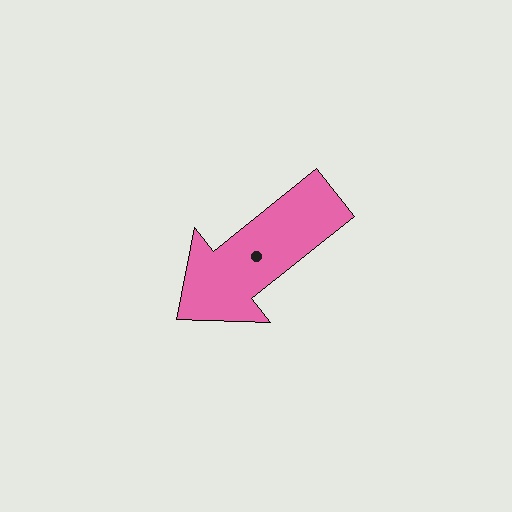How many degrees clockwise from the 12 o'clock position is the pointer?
Approximately 232 degrees.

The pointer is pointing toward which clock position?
Roughly 8 o'clock.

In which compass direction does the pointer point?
Southwest.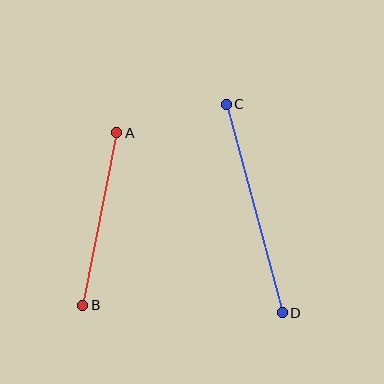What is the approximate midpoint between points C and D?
The midpoint is at approximately (254, 209) pixels.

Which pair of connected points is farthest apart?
Points C and D are farthest apart.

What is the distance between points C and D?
The distance is approximately 216 pixels.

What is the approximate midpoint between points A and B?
The midpoint is at approximately (100, 219) pixels.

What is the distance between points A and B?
The distance is approximately 176 pixels.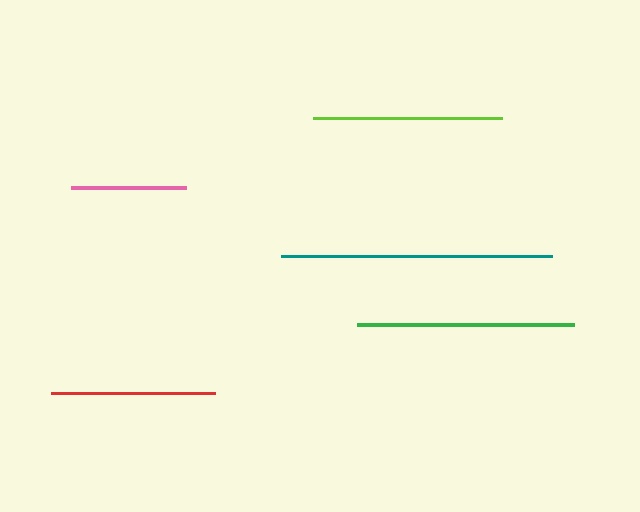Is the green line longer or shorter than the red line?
The green line is longer than the red line.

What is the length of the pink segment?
The pink segment is approximately 115 pixels long.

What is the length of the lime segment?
The lime segment is approximately 189 pixels long.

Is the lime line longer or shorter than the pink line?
The lime line is longer than the pink line.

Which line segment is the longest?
The teal line is the longest at approximately 271 pixels.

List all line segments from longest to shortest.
From longest to shortest: teal, green, lime, red, pink.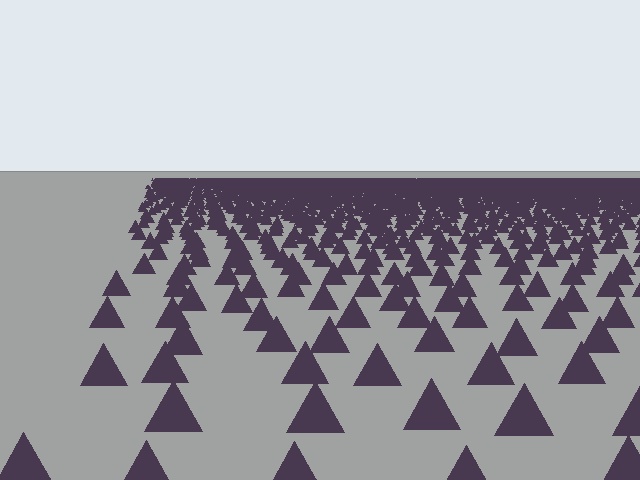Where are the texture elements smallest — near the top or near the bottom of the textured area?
Near the top.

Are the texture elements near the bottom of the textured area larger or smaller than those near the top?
Larger. Near the bottom, elements are closer to the viewer and appear at a bigger on-screen size.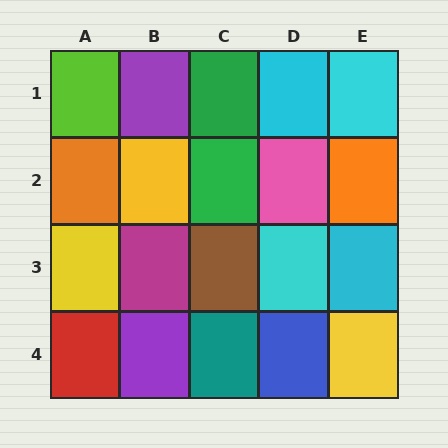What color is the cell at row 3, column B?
Magenta.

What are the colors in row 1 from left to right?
Lime, purple, green, cyan, cyan.